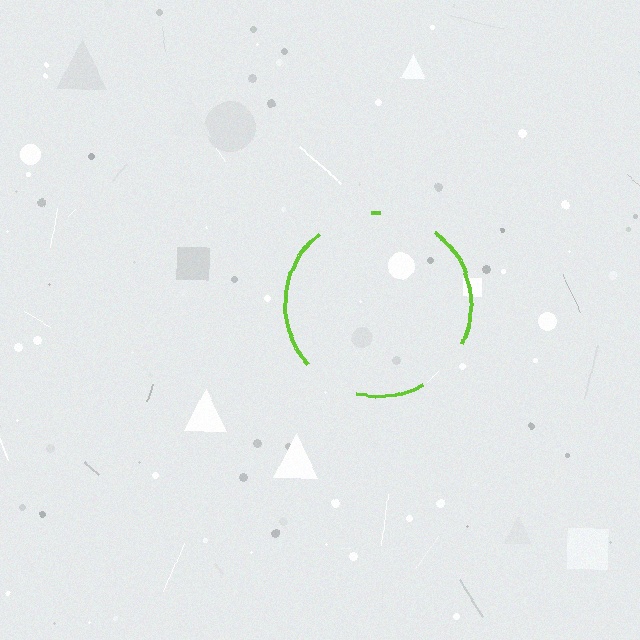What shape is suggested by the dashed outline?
The dashed outline suggests a circle.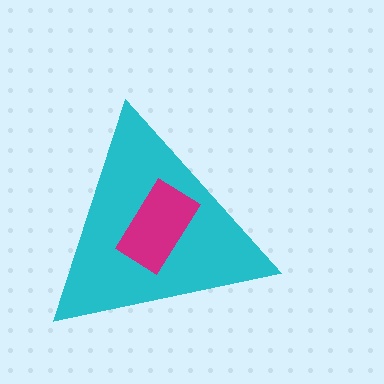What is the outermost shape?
The cyan triangle.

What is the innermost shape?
The magenta rectangle.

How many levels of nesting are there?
2.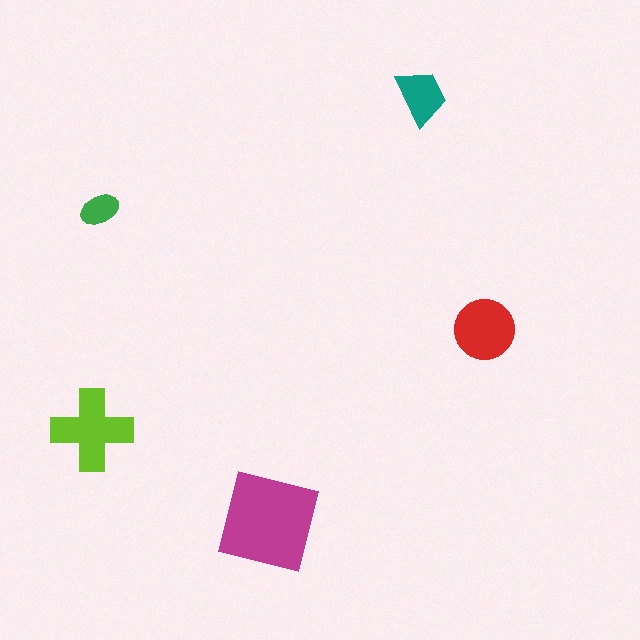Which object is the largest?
The magenta square.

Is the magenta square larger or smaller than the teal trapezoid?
Larger.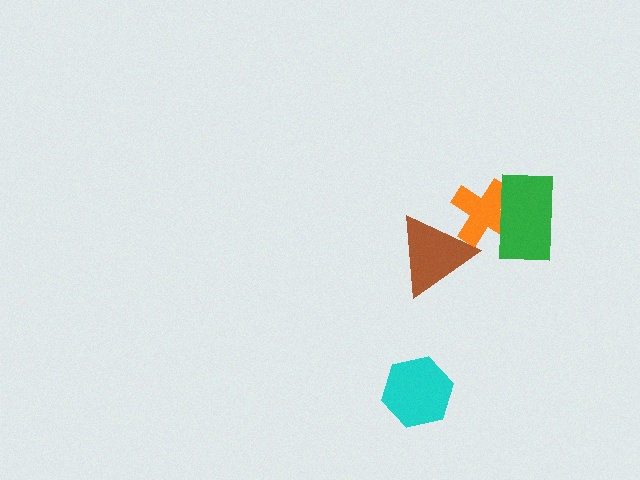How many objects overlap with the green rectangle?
1 object overlaps with the green rectangle.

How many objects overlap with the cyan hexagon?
0 objects overlap with the cyan hexagon.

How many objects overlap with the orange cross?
2 objects overlap with the orange cross.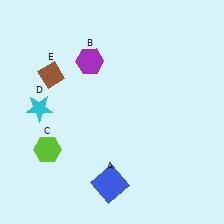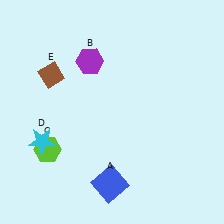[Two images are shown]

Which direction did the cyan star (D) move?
The cyan star (D) moved down.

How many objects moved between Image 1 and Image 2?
1 object moved between the two images.